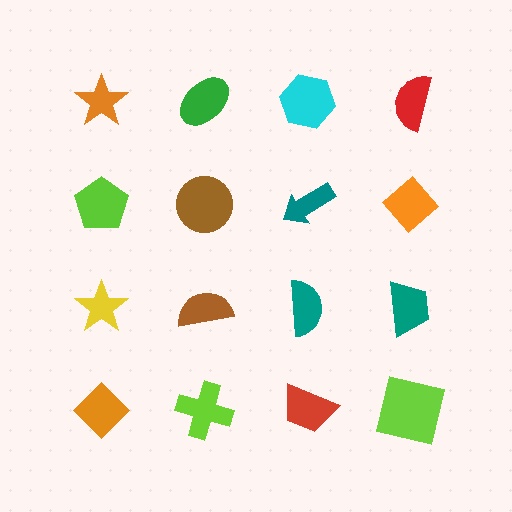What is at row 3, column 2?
A brown semicircle.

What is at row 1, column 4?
A red semicircle.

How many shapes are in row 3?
4 shapes.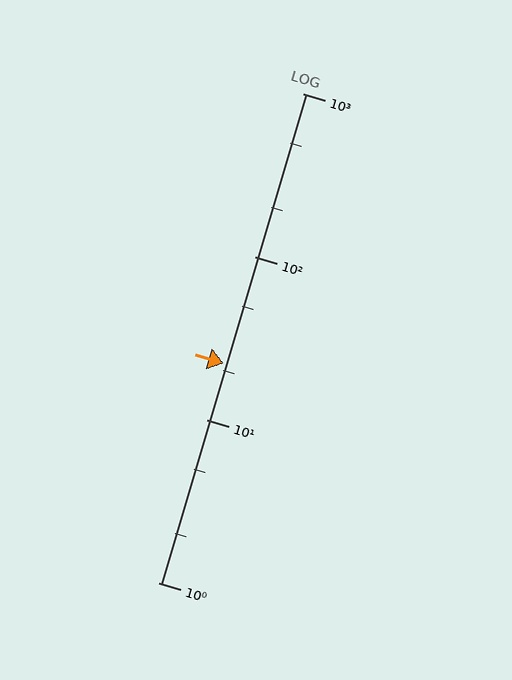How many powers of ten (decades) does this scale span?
The scale spans 3 decades, from 1 to 1000.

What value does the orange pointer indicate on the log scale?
The pointer indicates approximately 22.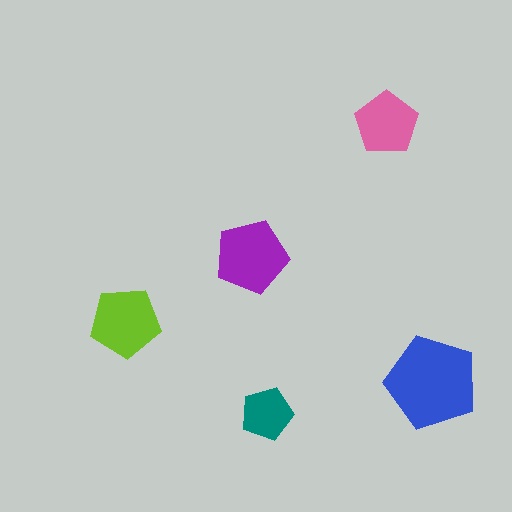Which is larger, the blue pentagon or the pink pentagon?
The blue one.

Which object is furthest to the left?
The lime pentagon is leftmost.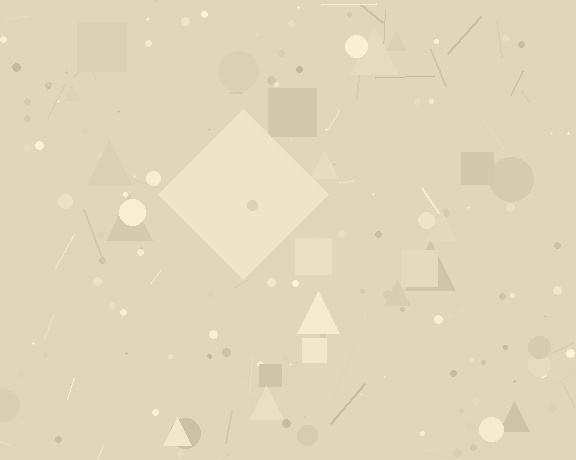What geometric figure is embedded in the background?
A diamond is embedded in the background.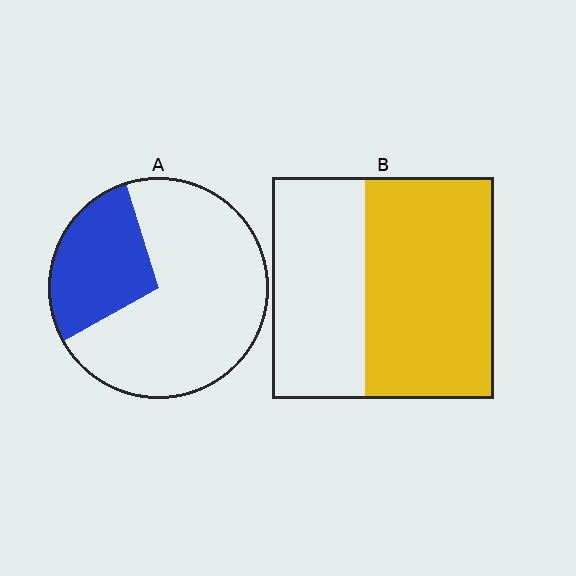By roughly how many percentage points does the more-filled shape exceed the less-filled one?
By roughly 30 percentage points (B over A).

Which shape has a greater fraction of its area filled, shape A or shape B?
Shape B.